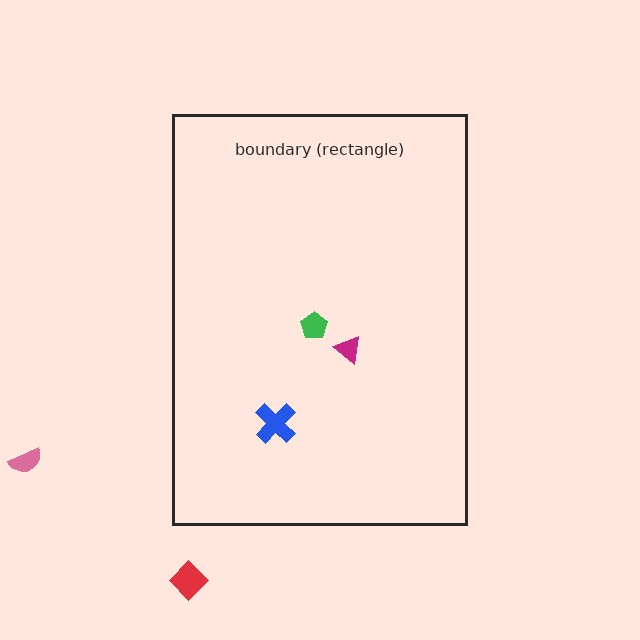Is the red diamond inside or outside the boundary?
Outside.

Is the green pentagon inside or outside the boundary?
Inside.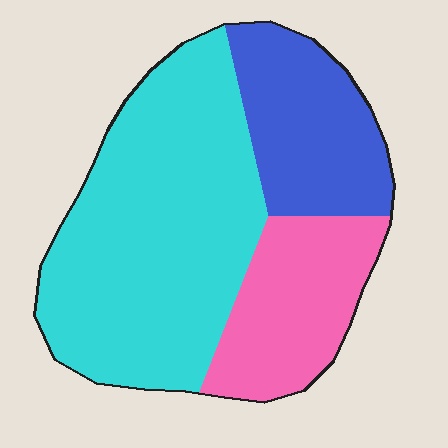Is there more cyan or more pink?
Cyan.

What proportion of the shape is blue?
Blue takes up about one quarter (1/4) of the shape.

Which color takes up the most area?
Cyan, at roughly 55%.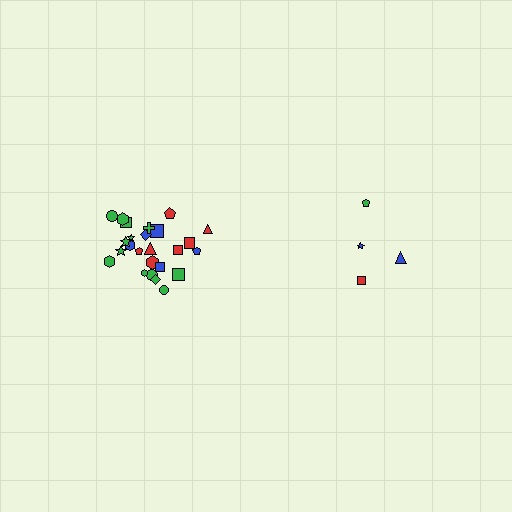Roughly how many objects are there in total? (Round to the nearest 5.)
Roughly 30 objects in total.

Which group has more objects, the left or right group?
The left group.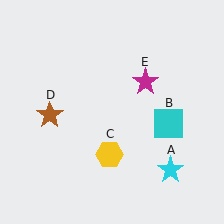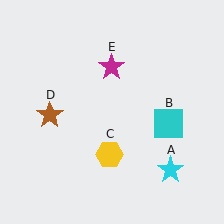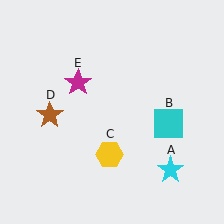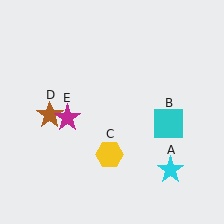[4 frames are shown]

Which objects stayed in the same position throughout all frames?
Cyan star (object A) and cyan square (object B) and yellow hexagon (object C) and brown star (object D) remained stationary.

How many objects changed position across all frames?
1 object changed position: magenta star (object E).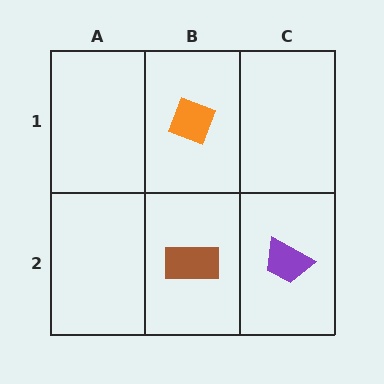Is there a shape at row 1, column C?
No, that cell is empty.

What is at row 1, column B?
An orange diamond.